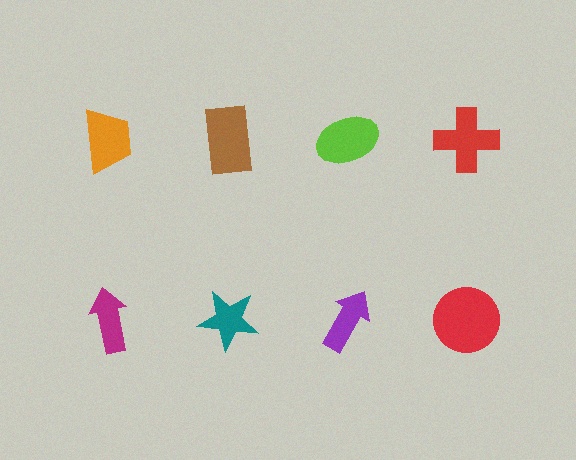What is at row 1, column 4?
A red cross.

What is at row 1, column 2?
A brown rectangle.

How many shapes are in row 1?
4 shapes.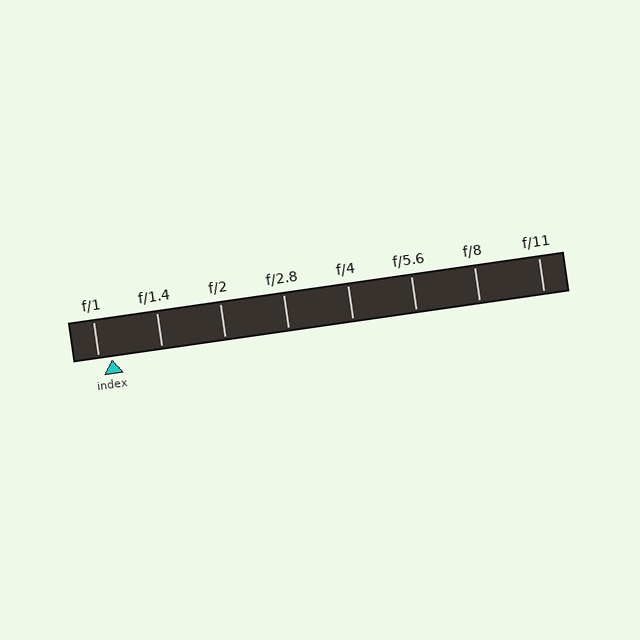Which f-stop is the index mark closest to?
The index mark is closest to f/1.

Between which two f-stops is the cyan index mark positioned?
The index mark is between f/1 and f/1.4.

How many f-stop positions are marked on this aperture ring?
There are 8 f-stop positions marked.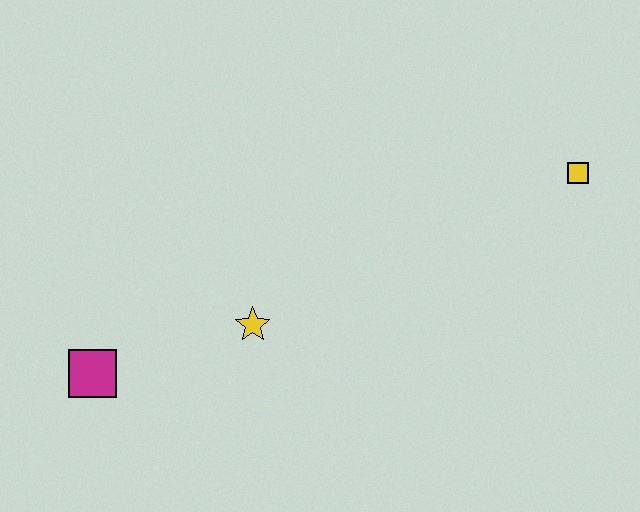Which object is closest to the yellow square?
The yellow star is closest to the yellow square.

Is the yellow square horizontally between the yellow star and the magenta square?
No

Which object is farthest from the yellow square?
The magenta square is farthest from the yellow square.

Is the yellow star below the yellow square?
Yes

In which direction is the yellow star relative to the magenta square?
The yellow star is to the right of the magenta square.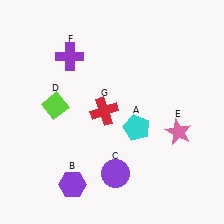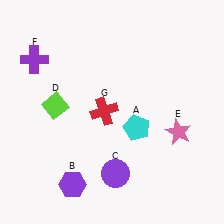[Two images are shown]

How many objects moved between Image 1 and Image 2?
1 object moved between the two images.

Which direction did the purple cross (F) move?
The purple cross (F) moved left.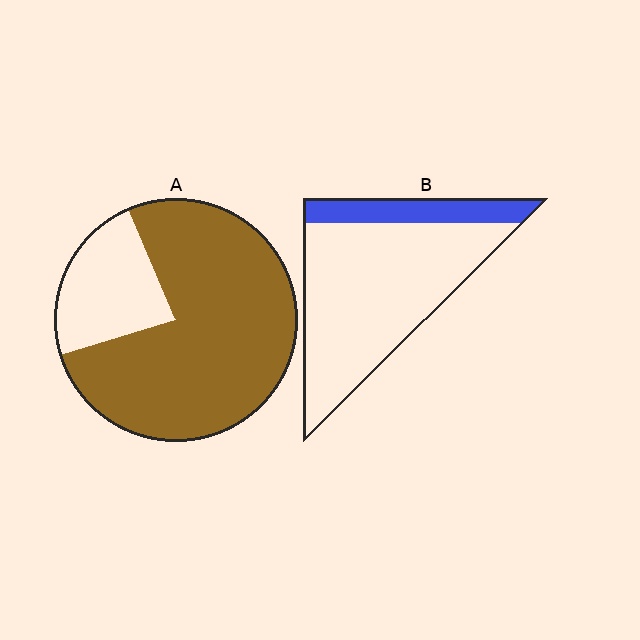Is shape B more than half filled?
No.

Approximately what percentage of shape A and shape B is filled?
A is approximately 75% and B is approximately 20%.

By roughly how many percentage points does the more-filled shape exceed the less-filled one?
By roughly 60 percentage points (A over B).